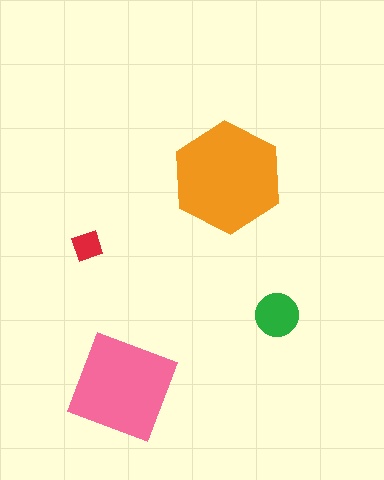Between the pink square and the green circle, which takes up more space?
The pink square.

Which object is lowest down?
The pink square is bottommost.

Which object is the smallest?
The red diamond.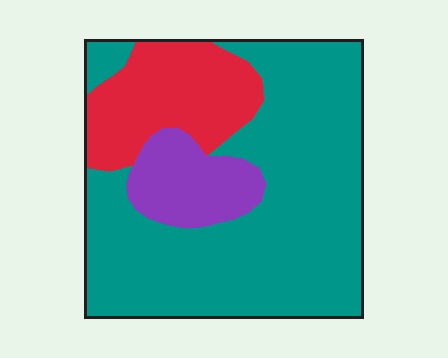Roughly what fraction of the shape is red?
Red takes up between a sixth and a third of the shape.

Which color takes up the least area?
Purple, at roughly 10%.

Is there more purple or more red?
Red.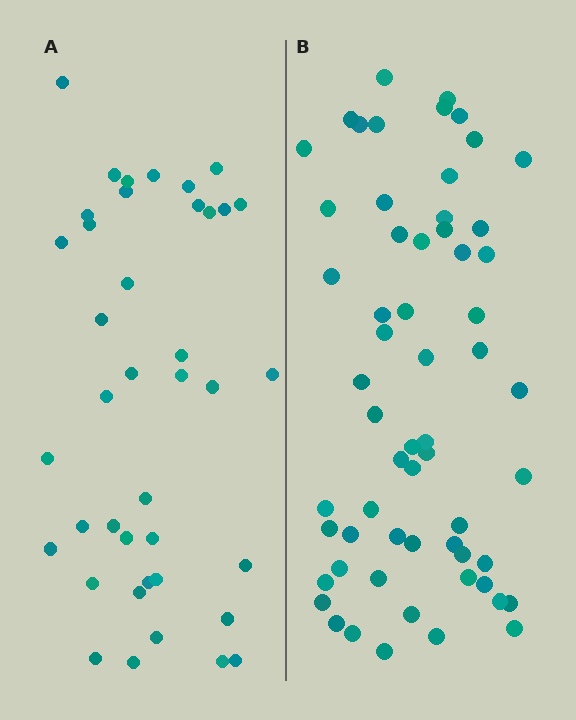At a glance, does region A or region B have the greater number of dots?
Region B (the right region) has more dots.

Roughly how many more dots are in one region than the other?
Region B has approximately 20 more dots than region A.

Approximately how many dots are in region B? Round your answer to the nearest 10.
About 60 dots.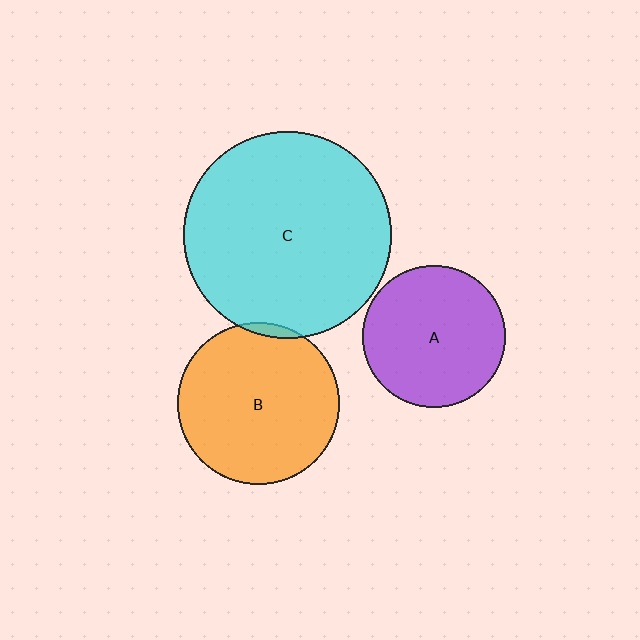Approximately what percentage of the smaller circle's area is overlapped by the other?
Approximately 5%.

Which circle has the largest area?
Circle C (cyan).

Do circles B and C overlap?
Yes.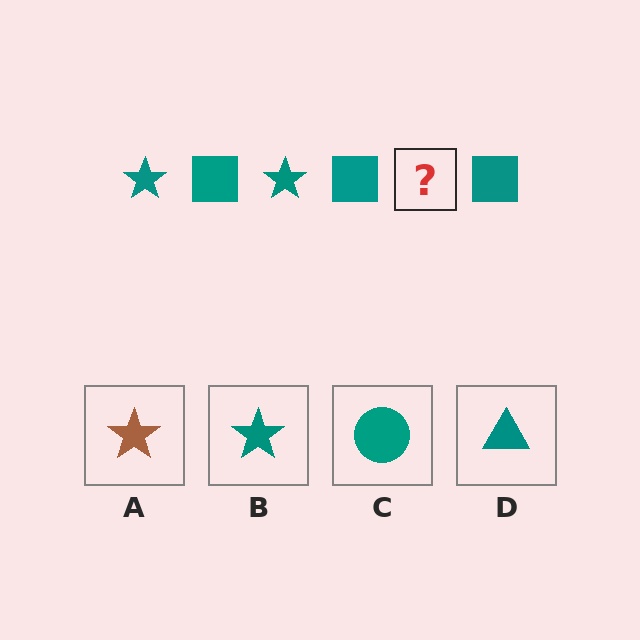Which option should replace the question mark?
Option B.